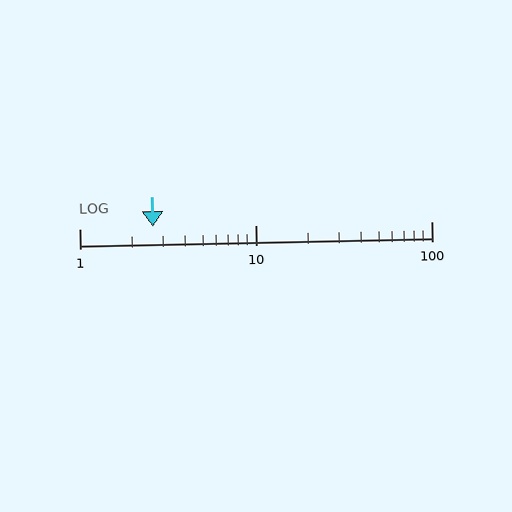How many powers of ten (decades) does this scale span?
The scale spans 2 decades, from 1 to 100.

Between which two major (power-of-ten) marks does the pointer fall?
The pointer is between 1 and 10.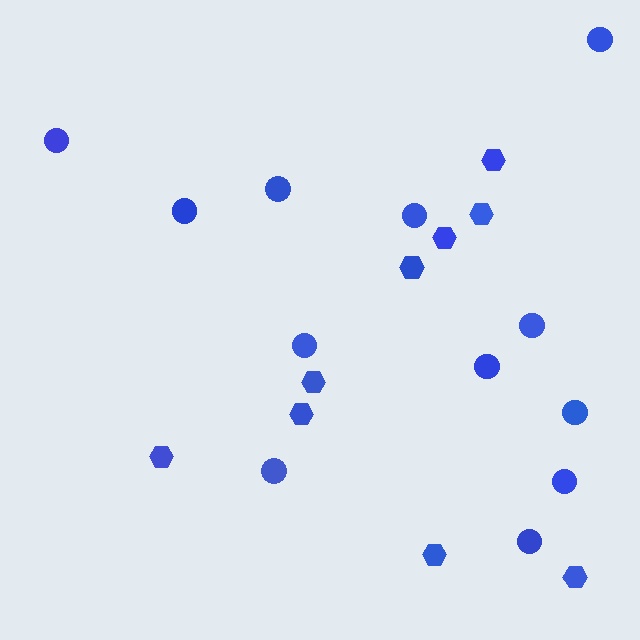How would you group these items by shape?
There are 2 groups: one group of hexagons (9) and one group of circles (12).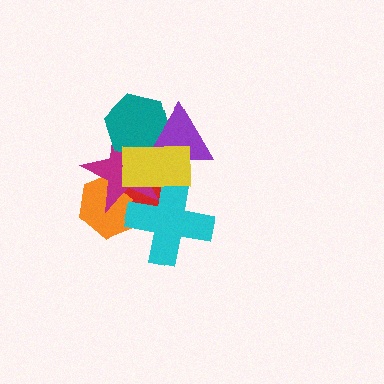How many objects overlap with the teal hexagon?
3 objects overlap with the teal hexagon.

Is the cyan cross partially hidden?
Yes, it is partially covered by another shape.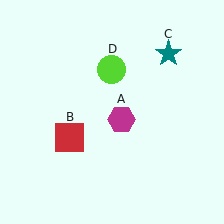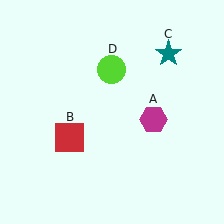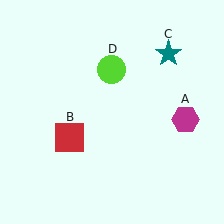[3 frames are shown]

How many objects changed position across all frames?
1 object changed position: magenta hexagon (object A).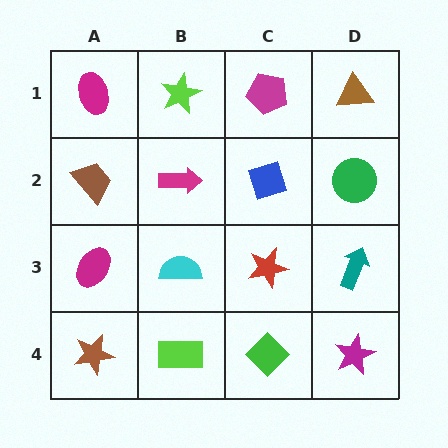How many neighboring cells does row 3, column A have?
3.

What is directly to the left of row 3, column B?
A magenta ellipse.